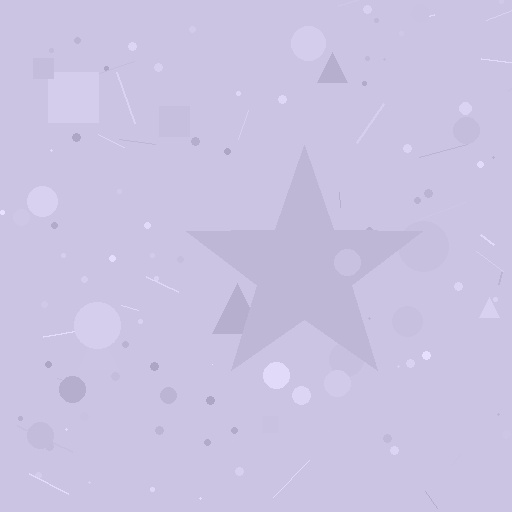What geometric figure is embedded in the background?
A star is embedded in the background.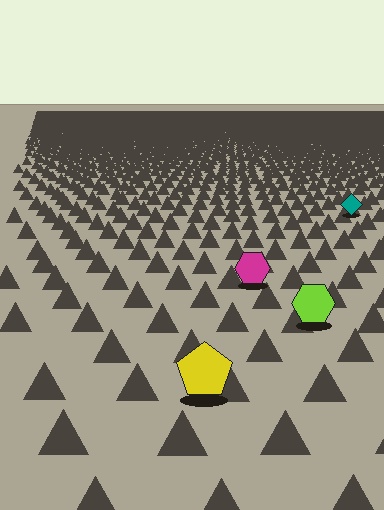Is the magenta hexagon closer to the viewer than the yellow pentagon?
No. The yellow pentagon is closer — you can tell from the texture gradient: the ground texture is coarser near it.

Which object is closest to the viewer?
The yellow pentagon is closest. The texture marks near it are larger and more spread out.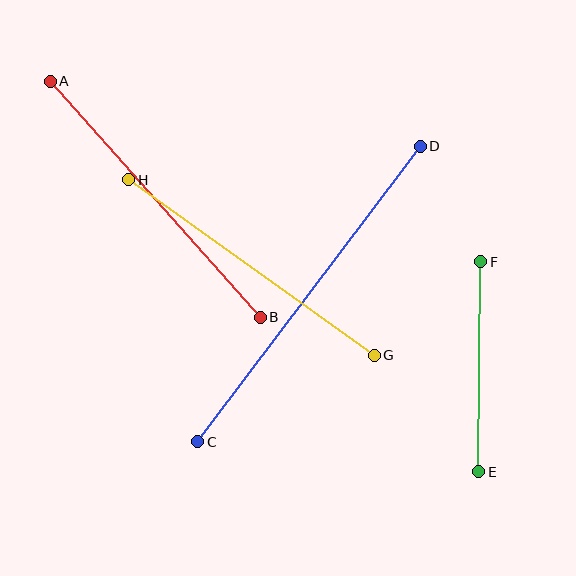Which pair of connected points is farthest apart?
Points C and D are farthest apart.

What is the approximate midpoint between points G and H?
The midpoint is at approximately (251, 268) pixels.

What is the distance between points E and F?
The distance is approximately 210 pixels.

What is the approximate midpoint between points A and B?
The midpoint is at approximately (155, 199) pixels.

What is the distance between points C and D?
The distance is approximately 370 pixels.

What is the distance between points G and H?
The distance is approximately 302 pixels.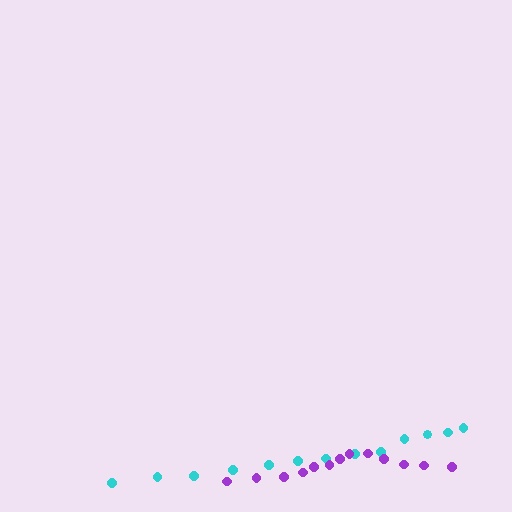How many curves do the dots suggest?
There are 2 distinct paths.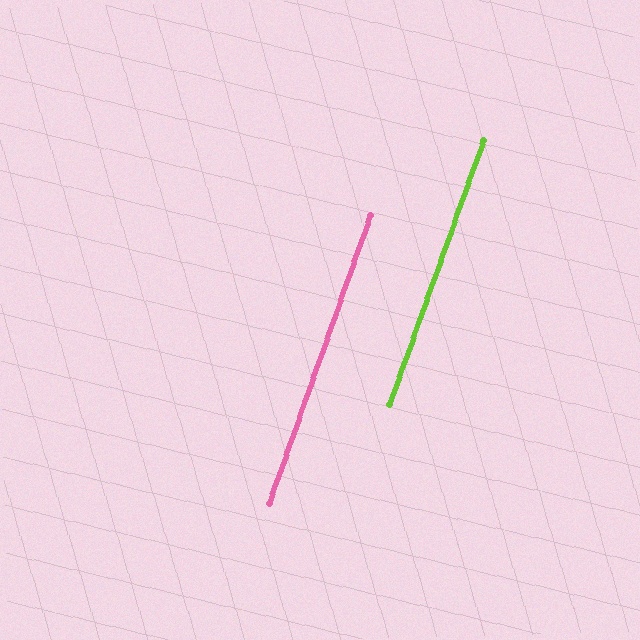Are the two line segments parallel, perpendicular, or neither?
Parallel — their directions differ by only 0.2°.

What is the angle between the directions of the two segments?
Approximately 0 degrees.